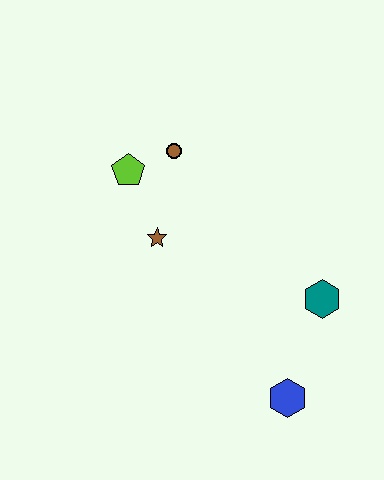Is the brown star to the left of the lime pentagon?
No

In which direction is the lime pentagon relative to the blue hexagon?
The lime pentagon is above the blue hexagon.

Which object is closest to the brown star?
The lime pentagon is closest to the brown star.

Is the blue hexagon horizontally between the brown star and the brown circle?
No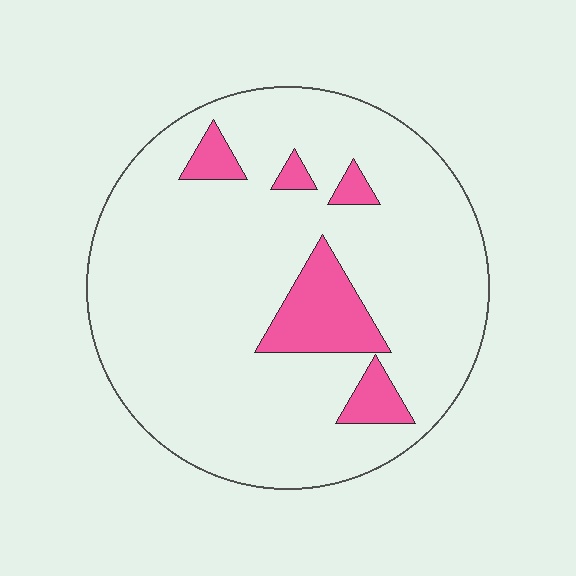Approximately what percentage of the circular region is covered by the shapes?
Approximately 10%.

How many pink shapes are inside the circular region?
5.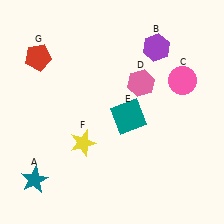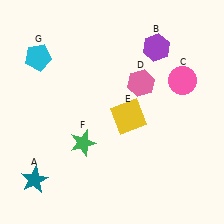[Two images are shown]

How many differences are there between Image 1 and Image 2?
There are 3 differences between the two images.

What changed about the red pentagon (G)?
In Image 1, G is red. In Image 2, it changed to cyan.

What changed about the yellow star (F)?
In Image 1, F is yellow. In Image 2, it changed to green.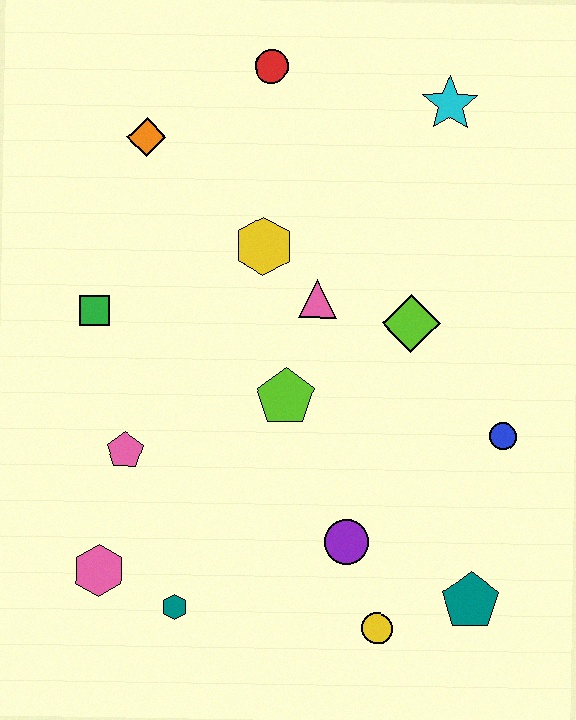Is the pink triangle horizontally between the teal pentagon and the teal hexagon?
Yes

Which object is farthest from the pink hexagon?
The cyan star is farthest from the pink hexagon.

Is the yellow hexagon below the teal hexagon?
No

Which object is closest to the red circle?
The orange diamond is closest to the red circle.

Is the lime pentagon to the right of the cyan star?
No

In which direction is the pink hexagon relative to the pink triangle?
The pink hexagon is below the pink triangle.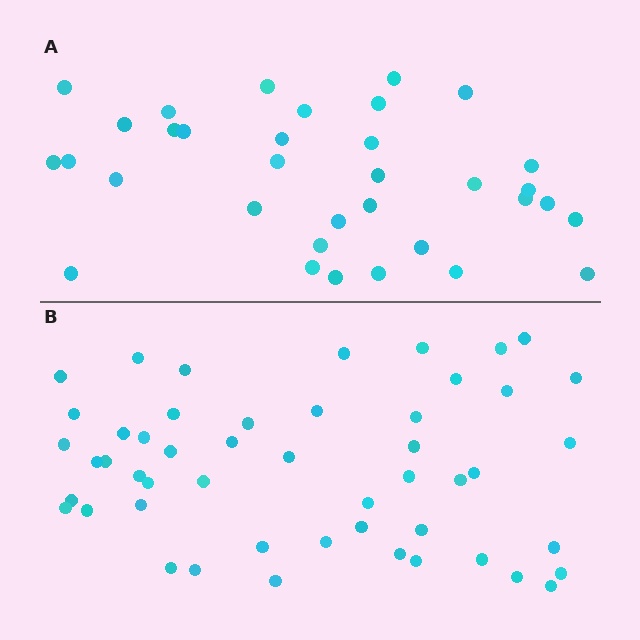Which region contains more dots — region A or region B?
Region B (the bottom region) has more dots.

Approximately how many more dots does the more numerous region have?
Region B has approximately 15 more dots than region A.